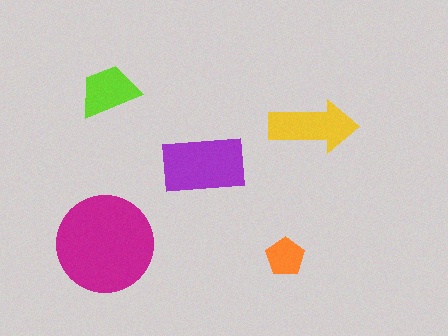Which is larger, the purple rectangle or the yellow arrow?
The purple rectangle.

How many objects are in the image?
There are 5 objects in the image.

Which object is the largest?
The magenta circle.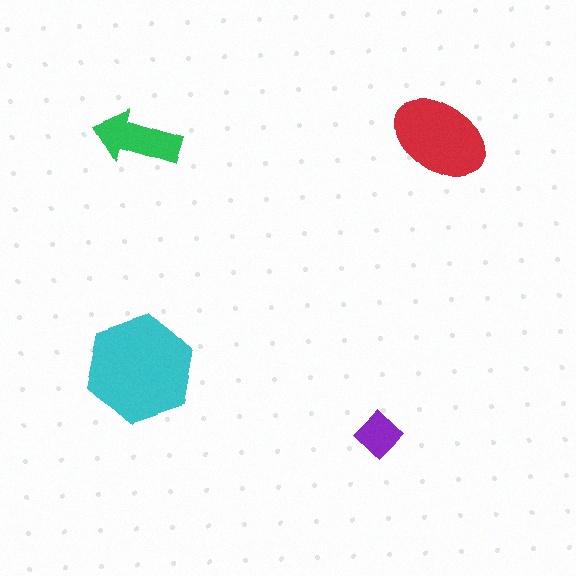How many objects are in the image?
There are 4 objects in the image.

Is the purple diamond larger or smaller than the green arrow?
Smaller.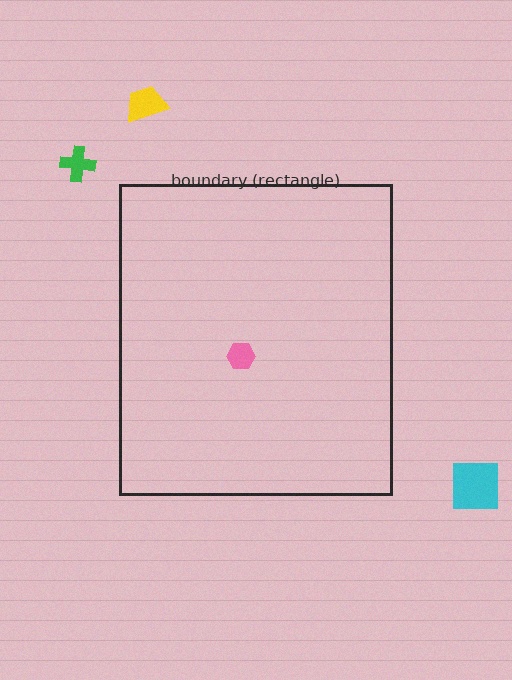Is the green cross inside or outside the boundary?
Outside.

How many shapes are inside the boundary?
1 inside, 3 outside.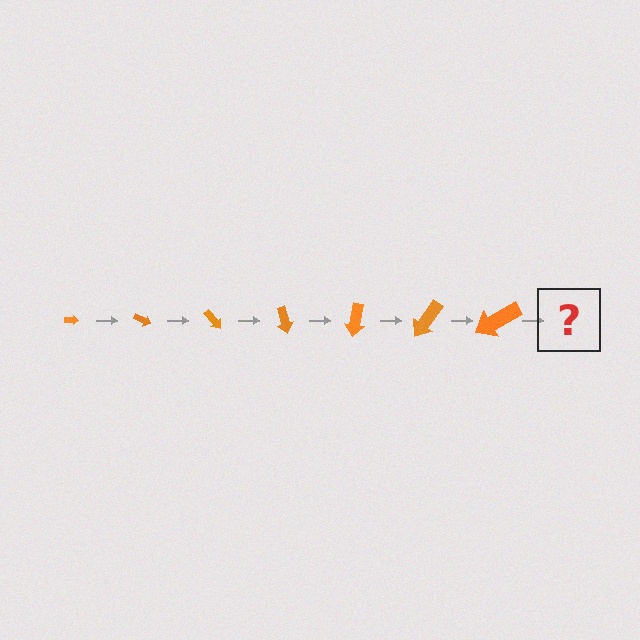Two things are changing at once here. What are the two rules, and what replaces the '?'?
The two rules are that the arrow grows larger each step and it rotates 25 degrees each step. The '?' should be an arrow, larger than the previous one and rotated 175 degrees from the start.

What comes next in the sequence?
The next element should be an arrow, larger than the previous one and rotated 175 degrees from the start.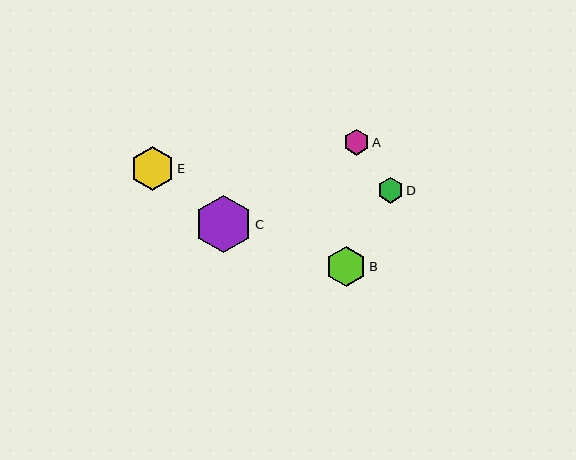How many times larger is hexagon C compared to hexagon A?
Hexagon C is approximately 2.2 times the size of hexagon A.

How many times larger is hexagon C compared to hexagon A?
Hexagon C is approximately 2.2 times the size of hexagon A.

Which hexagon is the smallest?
Hexagon D is the smallest with a size of approximately 26 pixels.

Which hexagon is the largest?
Hexagon C is the largest with a size of approximately 57 pixels.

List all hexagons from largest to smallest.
From largest to smallest: C, E, B, A, D.